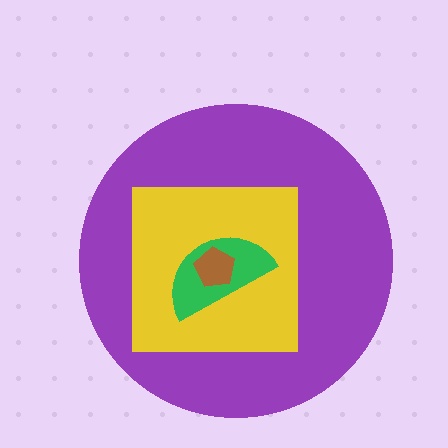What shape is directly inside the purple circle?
The yellow square.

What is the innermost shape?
The brown pentagon.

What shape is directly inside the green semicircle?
The brown pentagon.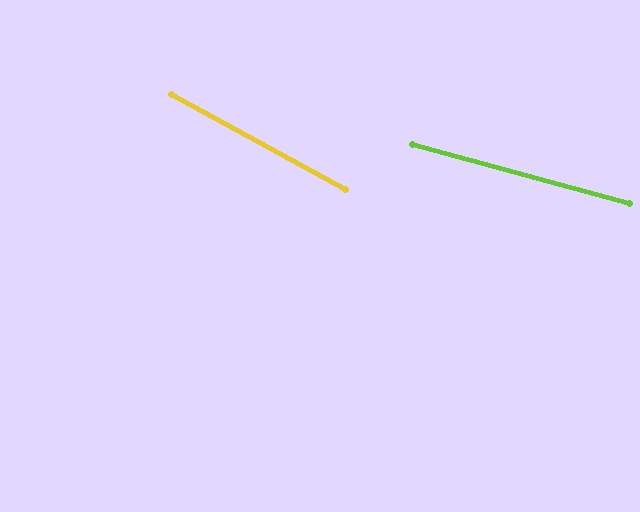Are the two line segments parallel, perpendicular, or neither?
Neither parallel nor perpendicular — they differ by about 13°.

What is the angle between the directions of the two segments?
Approximately 13 degrees.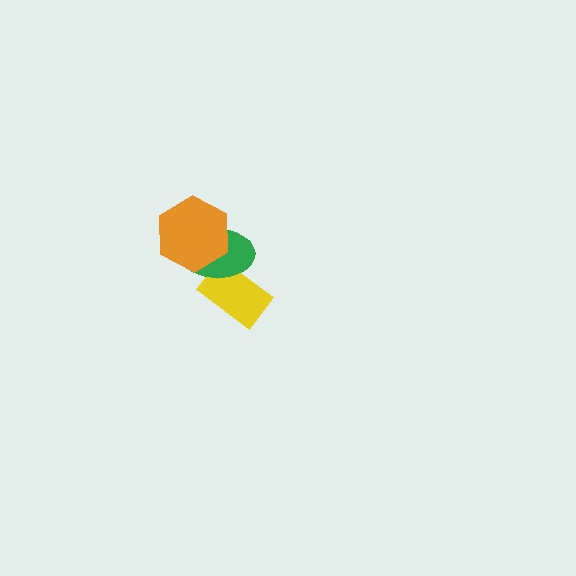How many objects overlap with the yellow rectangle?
1 object overlaps with the yellow rectangle.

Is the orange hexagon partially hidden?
No, no other shape covers it.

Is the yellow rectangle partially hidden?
Yes, it is partially covered by another shape.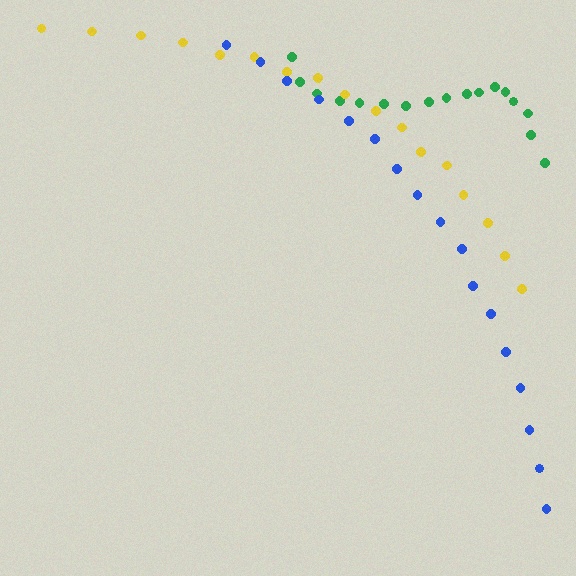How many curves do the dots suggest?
There are 3 distinct paths.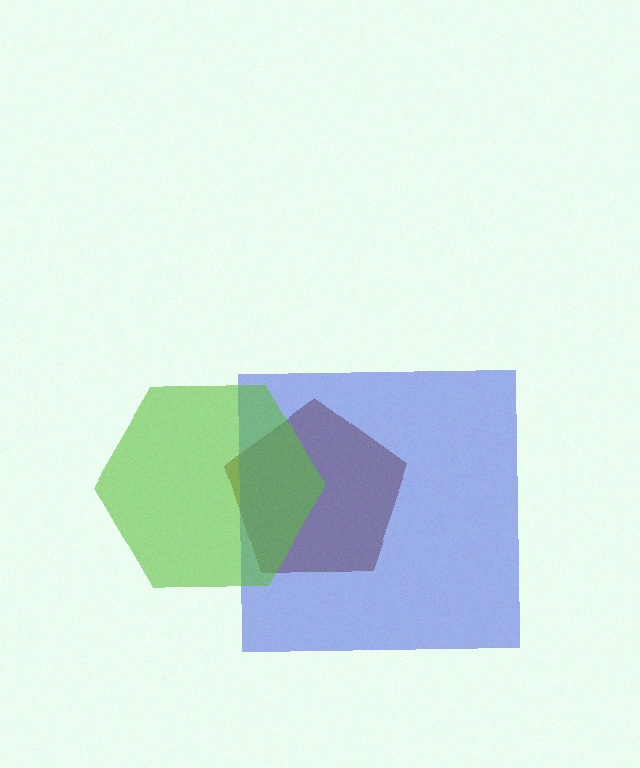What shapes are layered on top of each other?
The layered shapes are: a brown pentagon, a blue square, a lime hexagon.